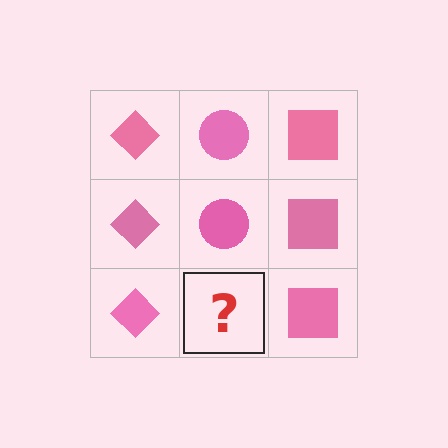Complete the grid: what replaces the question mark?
The question mark should be replaced with a pink circle.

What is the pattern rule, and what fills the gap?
The rule is that each column has a consistent shape. The gap should be filled with a pink circle.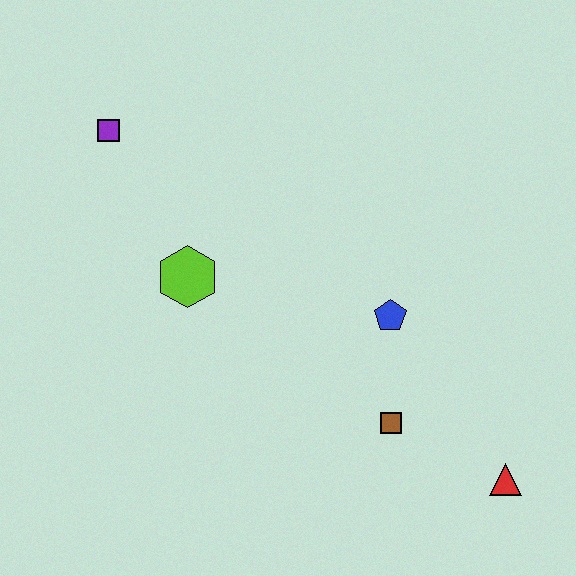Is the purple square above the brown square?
Yes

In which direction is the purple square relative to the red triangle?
The purple square is to the left of the red triangle.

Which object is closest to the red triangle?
The brown square is closest to the red triangle.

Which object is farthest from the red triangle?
The purple square is farthest from the red triangle.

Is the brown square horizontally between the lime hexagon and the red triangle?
Yes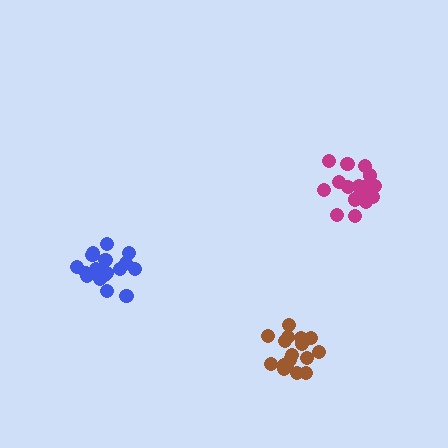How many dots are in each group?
Group 1: 18 dots, Group 2: 18 dots, Group 3: 17 dots (53 total).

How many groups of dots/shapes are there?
There are 3 groups.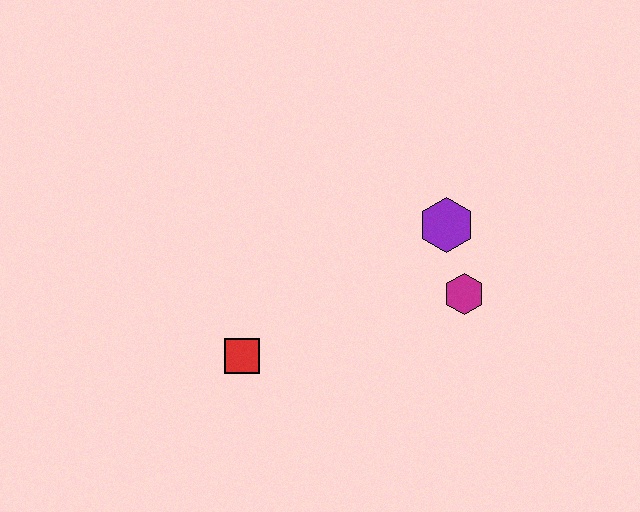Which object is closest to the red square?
The magenta hexagon is closest to the red square.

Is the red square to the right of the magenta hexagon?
No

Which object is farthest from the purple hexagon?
The red square is farthest from the purple hexagon.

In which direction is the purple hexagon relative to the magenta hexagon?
The purple hexagon is above the magenta hexagon.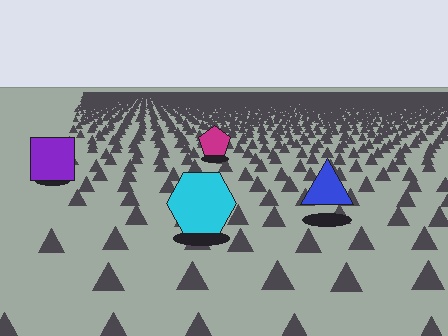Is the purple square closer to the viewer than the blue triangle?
No. The blue triangle is closer — you can tell from the texture gradient: the ground texture is coarser near it.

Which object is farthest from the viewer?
The magenta pentagon is farthest from the viewer. It appears smaller and the ground texture around it is denser.